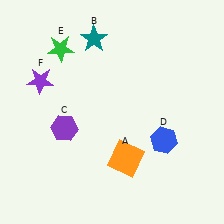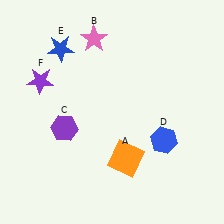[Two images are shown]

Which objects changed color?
B changed from teal to pink. E changed from green to blue.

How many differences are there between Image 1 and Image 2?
There are 2 differences between the two images.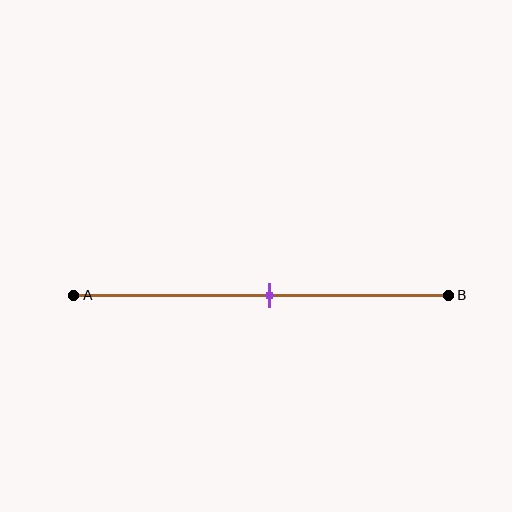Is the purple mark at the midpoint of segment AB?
Yes, the mark is approximately at the midpoint.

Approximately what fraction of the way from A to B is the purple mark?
The purple mark is approximately 50% of the way from A to B.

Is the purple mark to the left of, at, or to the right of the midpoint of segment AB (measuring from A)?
The purple mark is approximately at the midpoint of segment AB.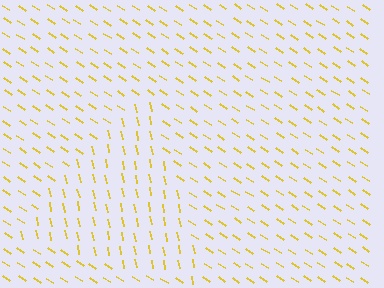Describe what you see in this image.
The image is filled with small yellow line segments. A triangle region in the image has lines oriented differently from the surrounding lines, creating a visible texture boundary.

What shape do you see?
I see a triangle.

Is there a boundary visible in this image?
Yes, there is a texture boundary formed by a change in line orientation.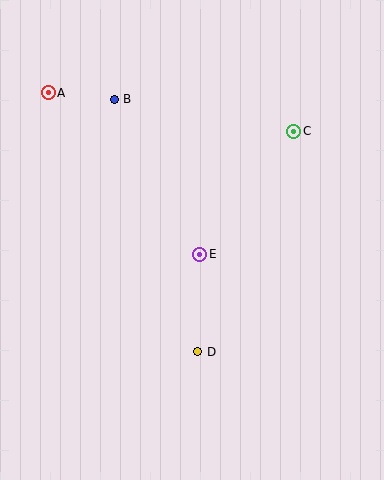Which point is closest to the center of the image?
Point E at (200, 254) is closest to the center.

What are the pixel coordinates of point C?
Point C is at (294, 131).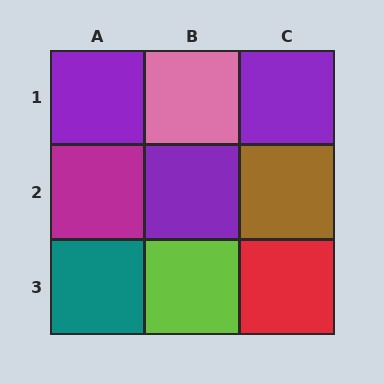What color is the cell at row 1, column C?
Purple.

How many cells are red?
1 cell is red.